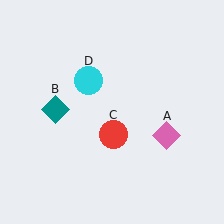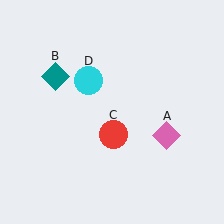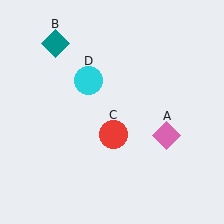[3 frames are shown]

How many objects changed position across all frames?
1 object changed position: teal diamond (object B).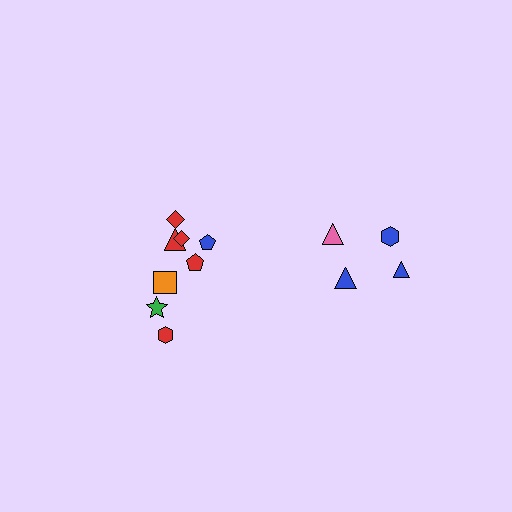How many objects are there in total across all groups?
There are 12 objects.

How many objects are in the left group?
There are 8 objects.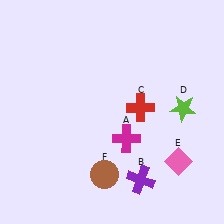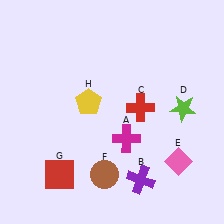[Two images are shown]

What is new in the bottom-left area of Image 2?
A red square (G) was added in the bottom-left area of Image 2.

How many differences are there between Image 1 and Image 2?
There are 2 differences between the two images.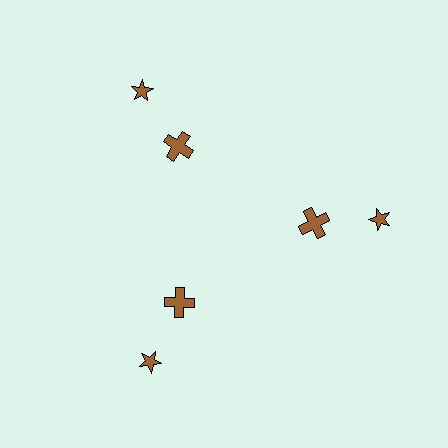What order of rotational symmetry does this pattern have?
This pattern has 3-fold rotational symmetry.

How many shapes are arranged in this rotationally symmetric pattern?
There are 6 shapes, arranged in 3 groups of 2.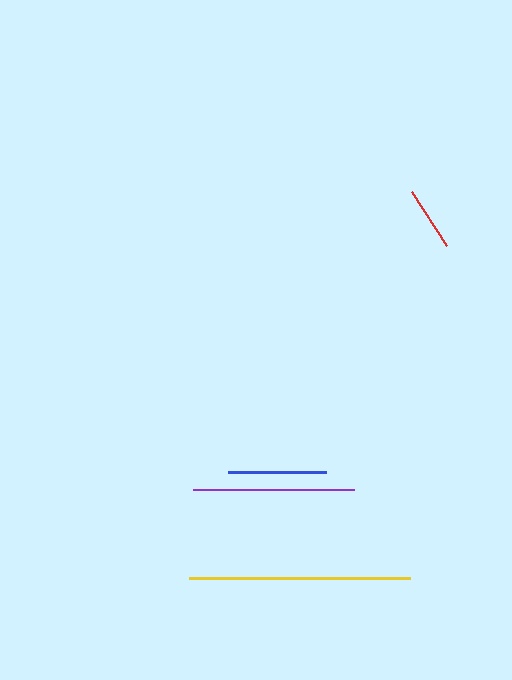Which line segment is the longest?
The yellow line is the longest at approximately 221 pixels.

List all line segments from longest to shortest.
From longest to shortest: yellow, purple, blue, red.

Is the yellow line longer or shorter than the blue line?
The yellow line is longer than the blue line.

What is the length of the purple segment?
The purple segment is approximately 161 pixels long.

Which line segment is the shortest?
The red line is the shortest at approximately 64 pixels.